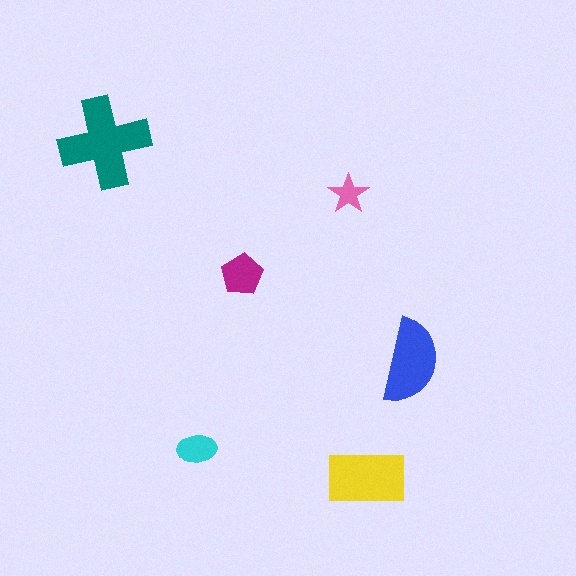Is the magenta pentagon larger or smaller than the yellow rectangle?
Smaller.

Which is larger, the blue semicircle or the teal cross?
The teal cross.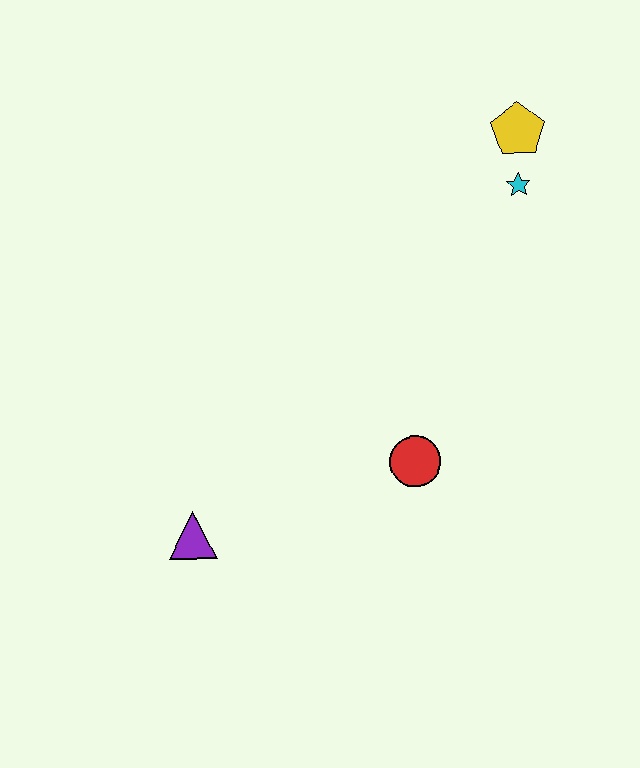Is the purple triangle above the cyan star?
No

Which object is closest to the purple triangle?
The red circle is closest to the purple triangle.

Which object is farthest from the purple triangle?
The yellow pentagon is farthest from the purple triangle.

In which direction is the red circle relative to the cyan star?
The red circle is below the cyan star.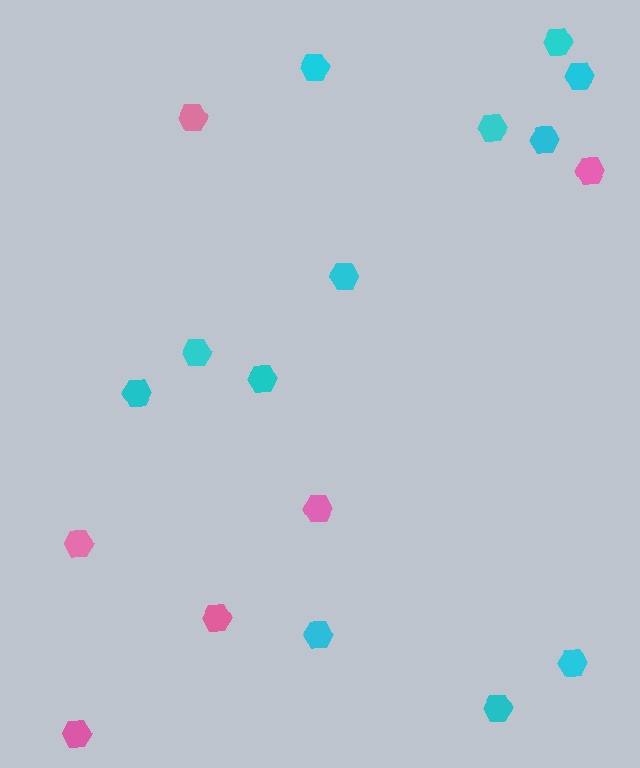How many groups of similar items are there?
There are 2 groups: one group of cyan hexagons (12) and one group of pink hexagons (6).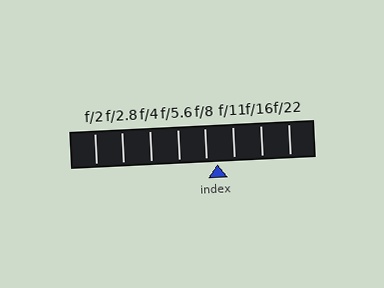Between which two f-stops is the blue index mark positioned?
The index mark is between f/8 and f/11.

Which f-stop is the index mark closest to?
The index mark is closest to f/8.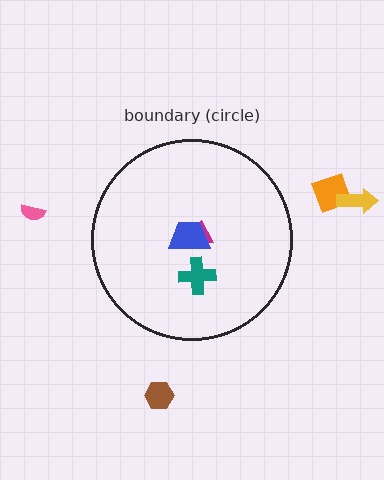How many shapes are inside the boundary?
3 inside, 4 outside.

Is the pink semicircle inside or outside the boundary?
Outside.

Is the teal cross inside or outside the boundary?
Inside.